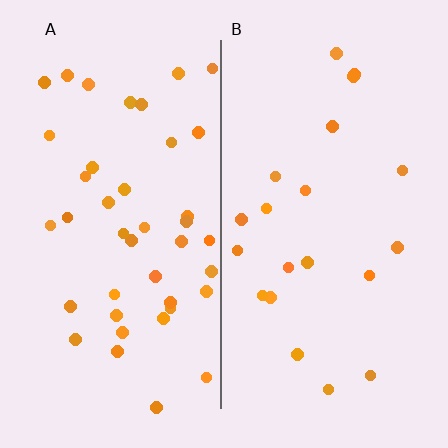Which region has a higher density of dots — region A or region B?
A (the left).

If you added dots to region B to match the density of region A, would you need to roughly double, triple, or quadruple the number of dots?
Approximately double.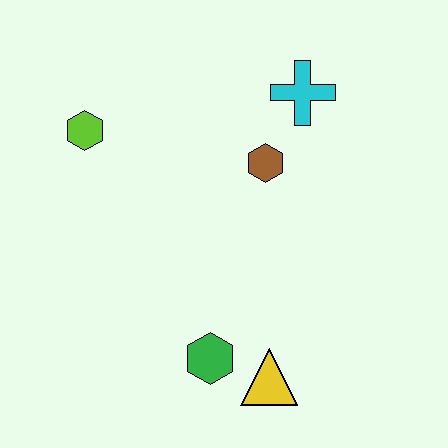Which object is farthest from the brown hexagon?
The yellow triangle is farthest from the brown hexagon.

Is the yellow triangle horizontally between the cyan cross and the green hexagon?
Yes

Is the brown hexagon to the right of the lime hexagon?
Yes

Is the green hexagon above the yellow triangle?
Yes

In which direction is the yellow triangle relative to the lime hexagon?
The yellow triangle is below the lime hexagon.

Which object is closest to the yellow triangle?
The green hexagon is closest to the yellow triangle.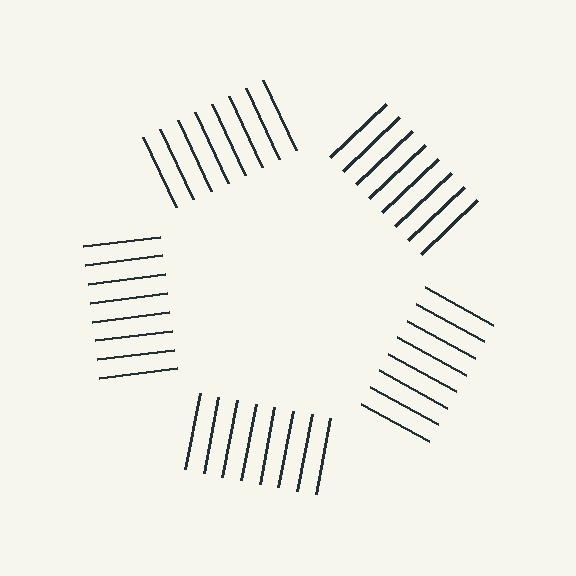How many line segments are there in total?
40 — 8 along each of the 5 edges.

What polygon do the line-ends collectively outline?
An illusory pentagon — the line segments terminate on its edges but no continuous stroke is drawn.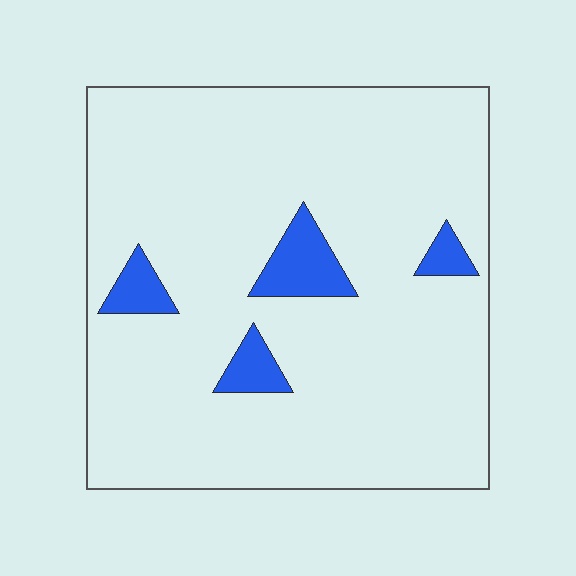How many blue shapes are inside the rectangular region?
4.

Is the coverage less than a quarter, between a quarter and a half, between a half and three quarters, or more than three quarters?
Less than a quarter.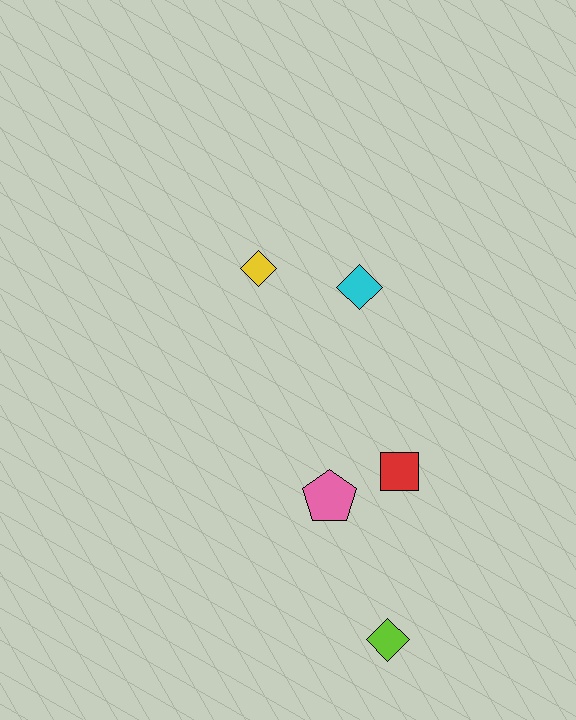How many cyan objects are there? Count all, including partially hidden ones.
There is 1 cyan object.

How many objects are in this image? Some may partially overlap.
There are 5 objects.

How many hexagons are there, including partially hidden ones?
There are no hexagons.